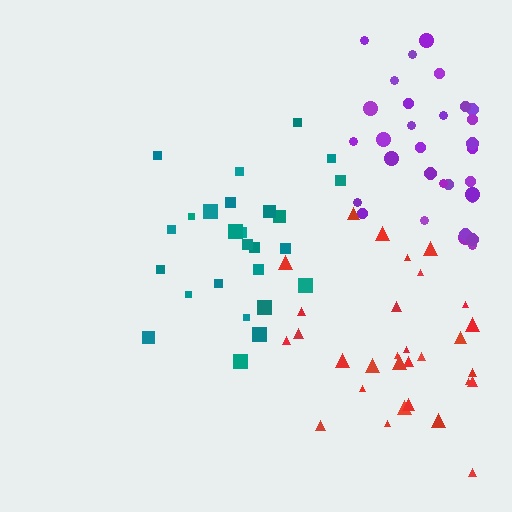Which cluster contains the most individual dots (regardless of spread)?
Purple (31).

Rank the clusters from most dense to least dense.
red, purple, teal.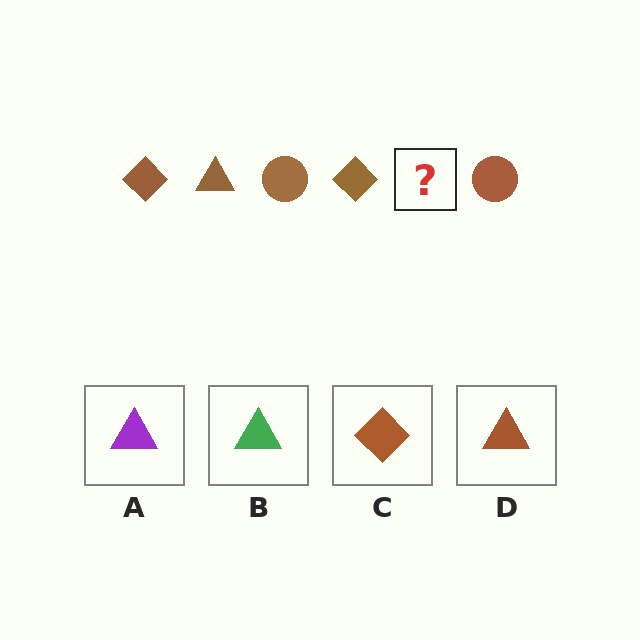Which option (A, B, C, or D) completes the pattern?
D.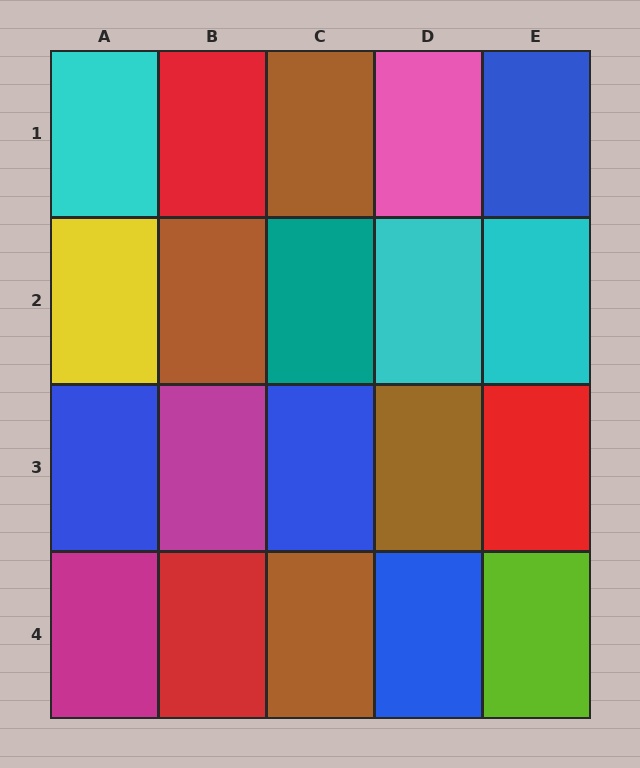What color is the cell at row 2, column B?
Brown.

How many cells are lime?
1 cell is lime.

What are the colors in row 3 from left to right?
Blue, magenta, blue, brown, red.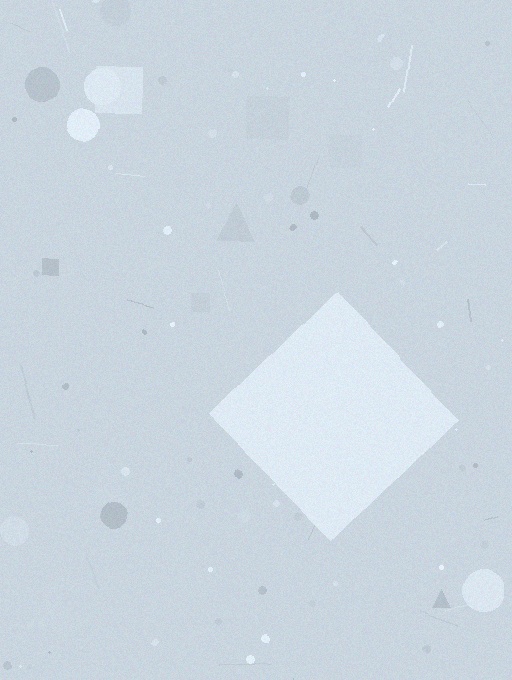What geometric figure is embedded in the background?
A diamond is embedded in the background.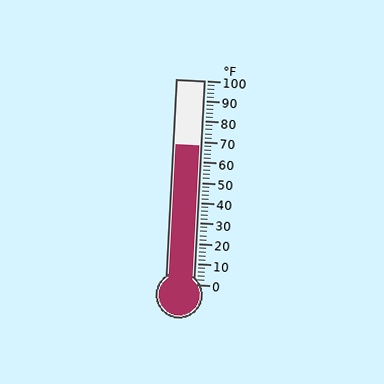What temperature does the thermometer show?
The thermometer shows approximately 68°F.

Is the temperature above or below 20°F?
The temperature is above 20°F.